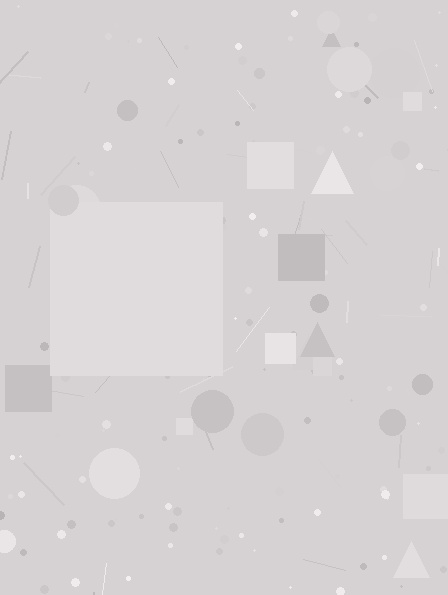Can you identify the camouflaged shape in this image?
The camouflaged shape is a square.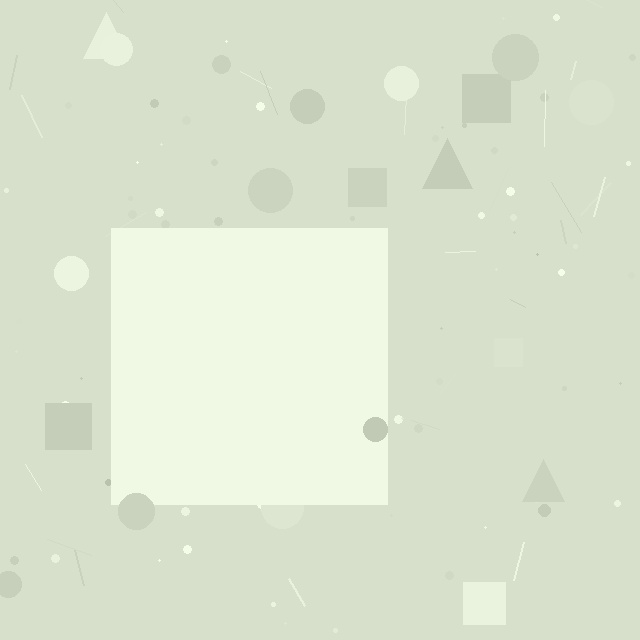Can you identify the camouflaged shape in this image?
The camouflaged shape is a square.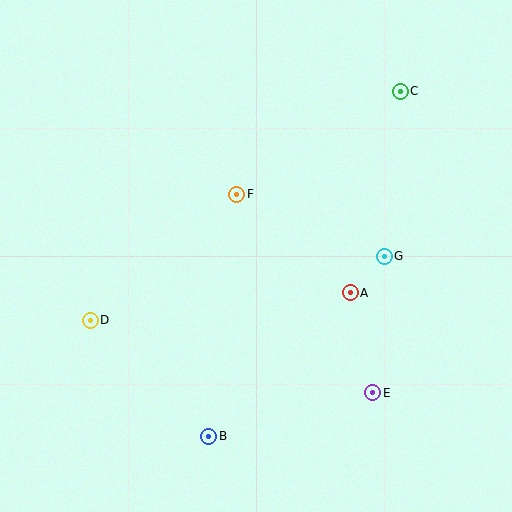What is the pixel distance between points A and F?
The distance between A and F is 150 pixels.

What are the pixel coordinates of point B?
Point B is at (209, 436).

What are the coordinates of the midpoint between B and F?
The midpoint between B and F is at (223, 315).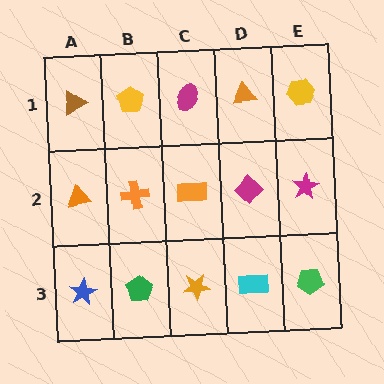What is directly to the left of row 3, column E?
A cyan rectangle.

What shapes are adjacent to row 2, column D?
An orange triangle (row 1, column D), a cyan rectangle (row 3, column D), an orange rectangle (row 2, column C), a magenta star (row 2, column E).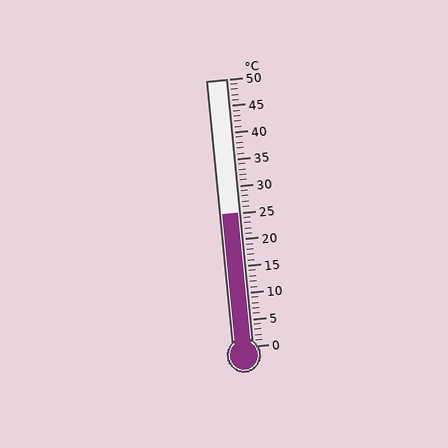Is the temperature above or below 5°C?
The temperature is above 5°C.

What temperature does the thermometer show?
The thermometer shows approximately 25°C.